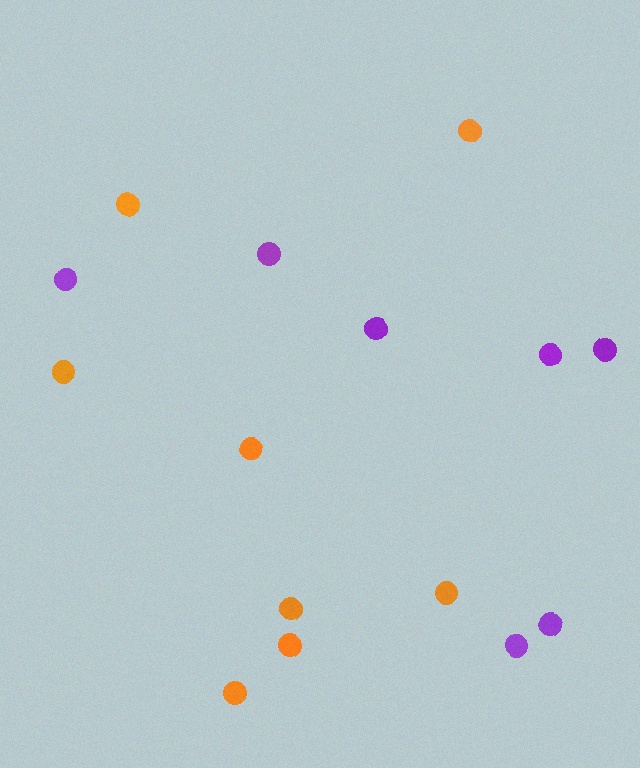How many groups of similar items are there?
There are 2 groups: one group of orange circles (8) and one group of purple circles (7).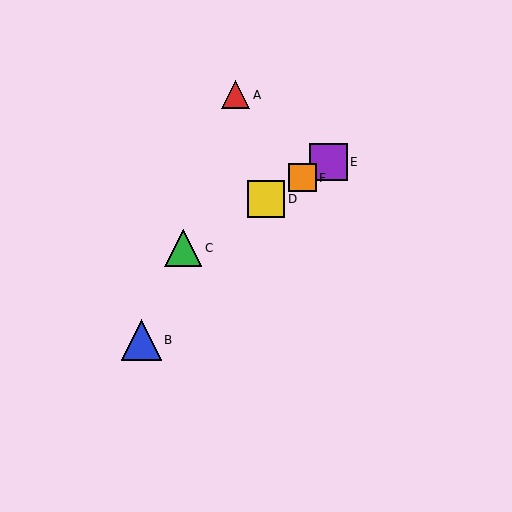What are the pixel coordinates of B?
Object B is at (141, 340).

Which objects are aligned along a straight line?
Objects C, D, E, F are aligned along a straight line.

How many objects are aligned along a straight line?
4 objects (C, D, E, F) are aligned along a straight line.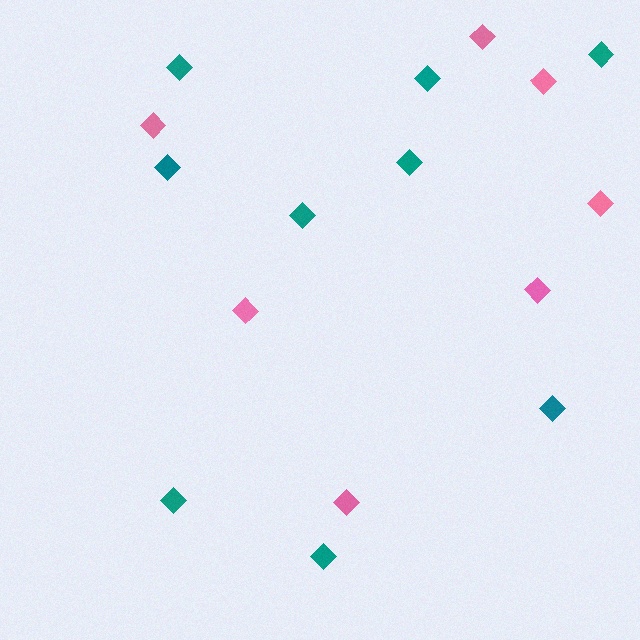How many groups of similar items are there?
There are 2 groups: one group of teal diamonds (9) and one group of pink diamonds (7).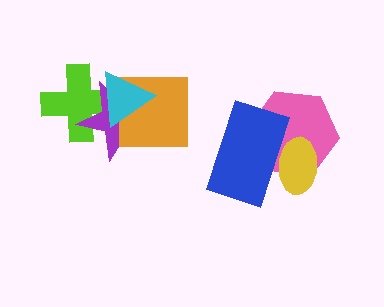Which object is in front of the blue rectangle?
The yellow ellipse is in front of the blue rectangle.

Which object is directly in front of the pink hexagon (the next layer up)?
The blue rectangle is directly in front of the pink hexagon.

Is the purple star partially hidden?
Yes, it is partially covered by another shape.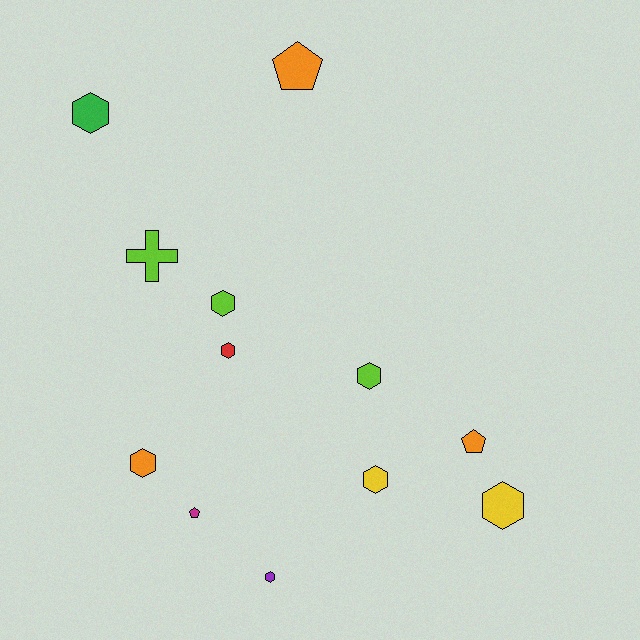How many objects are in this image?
There are 12 objects.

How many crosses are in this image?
There is 1 cross.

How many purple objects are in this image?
There is 1 purple object.